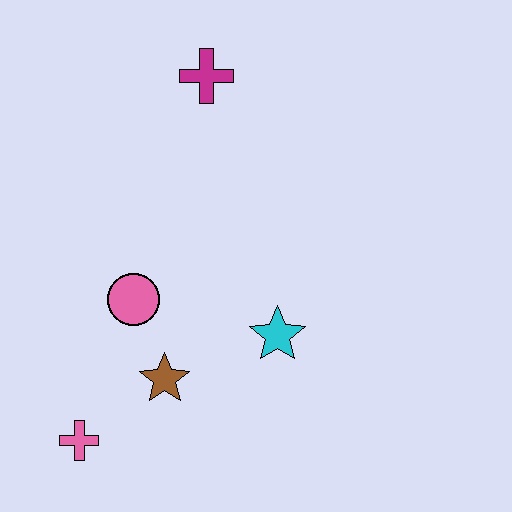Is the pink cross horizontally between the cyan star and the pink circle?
No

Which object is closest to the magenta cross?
The pink circle is closest to the magenta cross.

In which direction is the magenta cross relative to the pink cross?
The magenta cross is above the pink cross.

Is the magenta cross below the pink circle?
No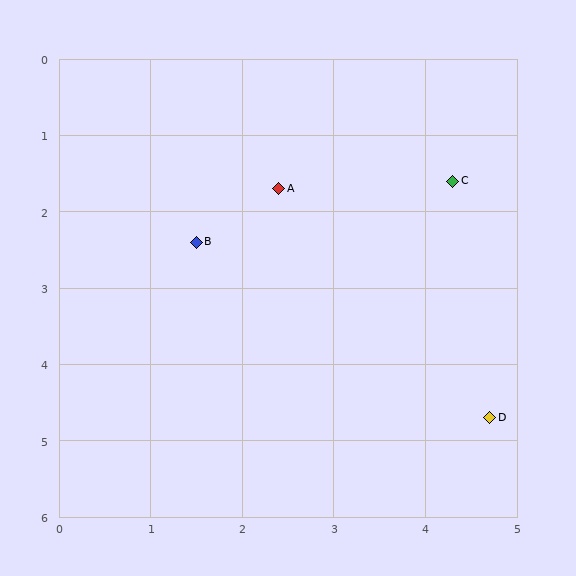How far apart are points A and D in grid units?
Points A and D are about 3.8 grid units apart.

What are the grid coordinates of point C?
Point C is at approximately (4.3, 1.6).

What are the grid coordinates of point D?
Point D is at approximately (4.7, 4.7).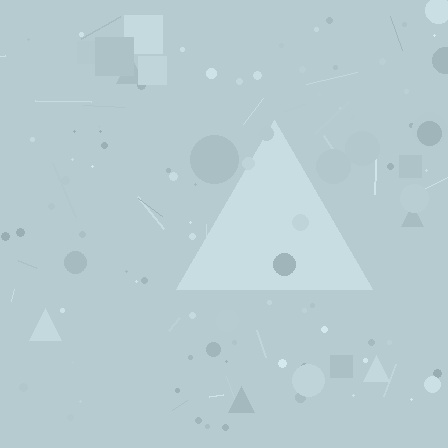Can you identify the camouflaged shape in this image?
The camouflaged shape is a triangle.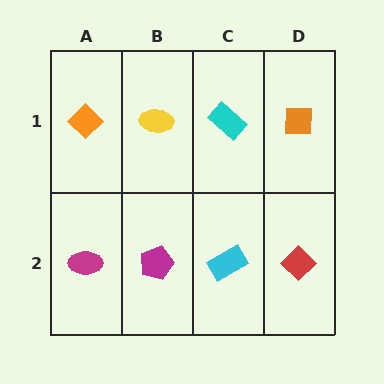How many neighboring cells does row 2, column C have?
3.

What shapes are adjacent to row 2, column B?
A yellow ellipse (row 1, column B), a magenta ellipse (row 2, column A), a cyan rectangle (row 2, column C).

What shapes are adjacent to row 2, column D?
An orange square (row 1, column D), a cyan rectangle (row 2, column C).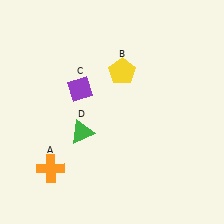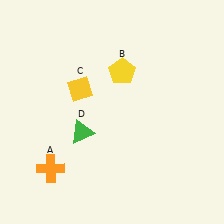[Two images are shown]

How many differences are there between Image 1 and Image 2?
There is 1 difference between the two images.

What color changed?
The diamond (C) changed from purple in Image 1 to yellow in Image 2.